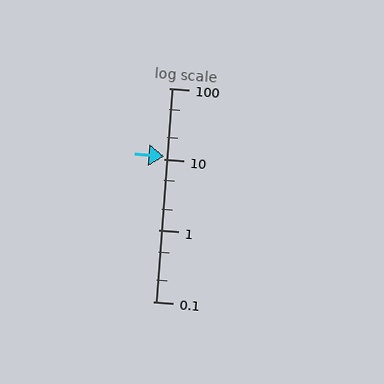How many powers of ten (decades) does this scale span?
The scale spans 3 decades, from 0.1 to 100.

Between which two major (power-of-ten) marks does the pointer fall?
The pointer is between 10 and 100.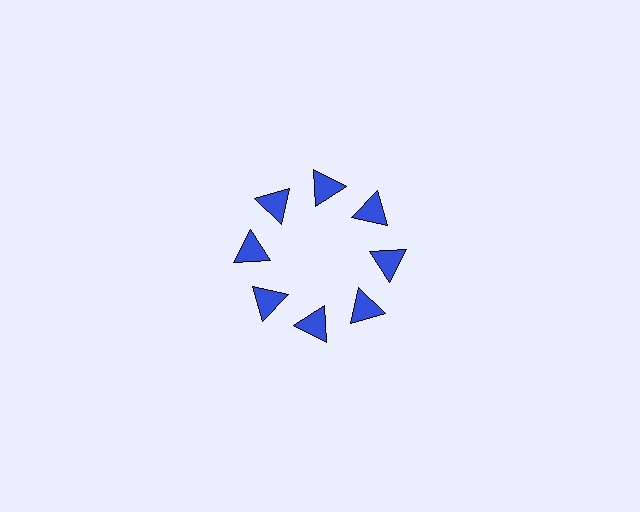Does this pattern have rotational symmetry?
Yes, this pattern has 8-fold rotational symmetry. It looks the same after rotating 45 degrees around the center.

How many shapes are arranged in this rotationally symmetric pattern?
There are 8 shapes, arranged in 8 groups of 1.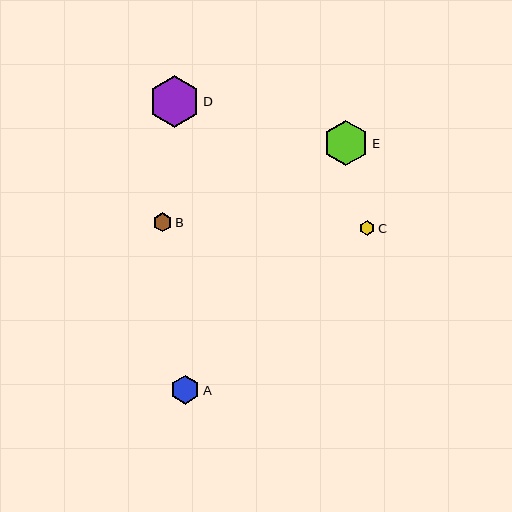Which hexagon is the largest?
Hexagon D is the largest with a size of approximately 51 pixels.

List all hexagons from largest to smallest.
From largest to smallest: D, E, A, B, C.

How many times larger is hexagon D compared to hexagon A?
Hexagon D is approximately 1.8 times the size of hexagon A.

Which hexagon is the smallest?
Hexagon C is the smallest with a size of approximately 15 pixels.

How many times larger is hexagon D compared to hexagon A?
Hexagon D is approximately 1.8 times the size of hexagon A.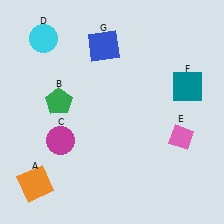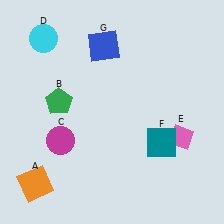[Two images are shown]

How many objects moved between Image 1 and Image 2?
1 object moved between the two images.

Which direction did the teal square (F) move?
The teal square (F) moved down.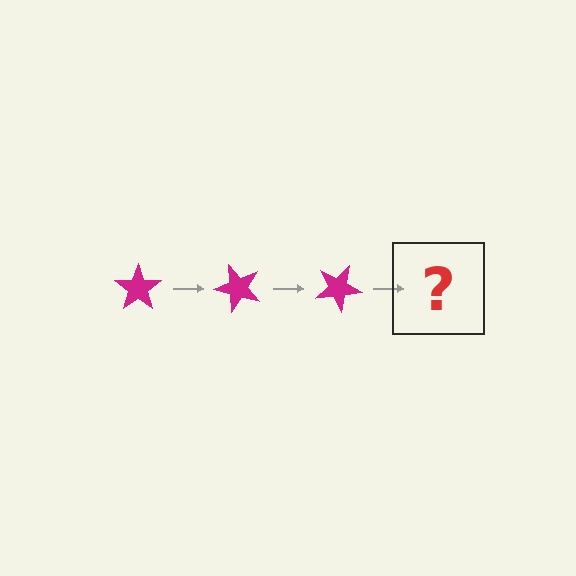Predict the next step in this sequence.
The next step is a magenta star rotated 150 degrees.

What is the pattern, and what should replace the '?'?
The pattern is that the star rotates 50 degrees each step. The '?' should be a magenta star rotated 150 degrees.